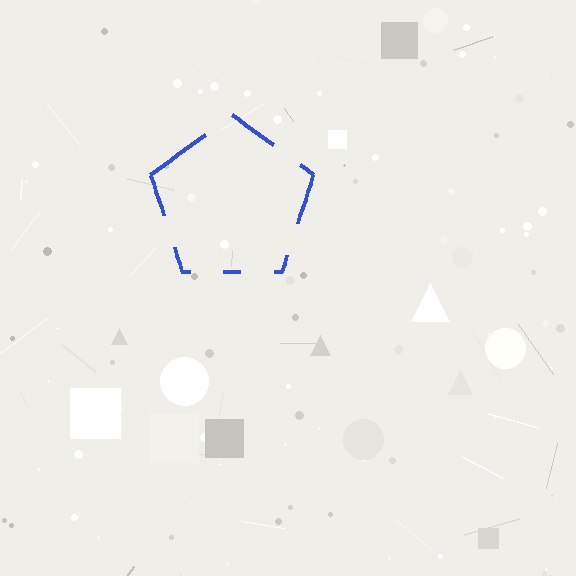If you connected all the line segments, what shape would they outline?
They would outline a pentagon.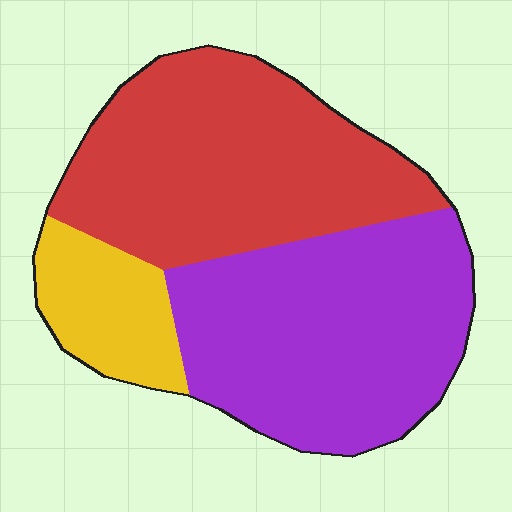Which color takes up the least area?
Yellow, at roughly 15%.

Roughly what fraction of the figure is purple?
Purple covers roughly 45% of the figure.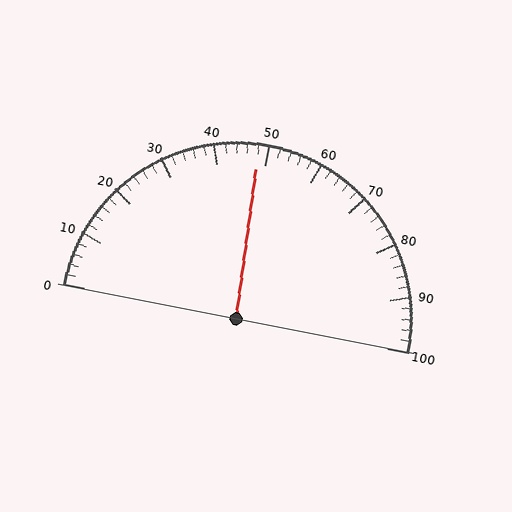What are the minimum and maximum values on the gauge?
The gauge ranges from 0 to 100.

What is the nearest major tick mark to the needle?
The nearest major tick mark is 50.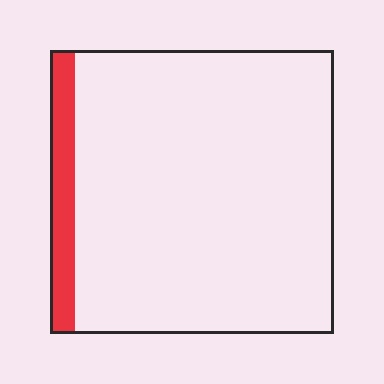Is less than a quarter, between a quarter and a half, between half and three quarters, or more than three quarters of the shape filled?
Less than a quarter.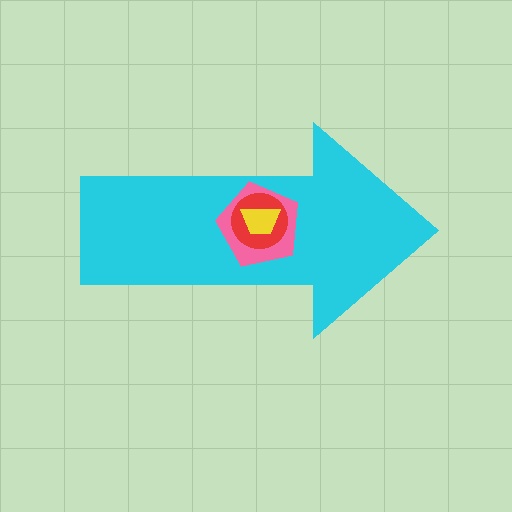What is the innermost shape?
The yellow trapezoid.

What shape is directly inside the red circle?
The yellow trapezoid.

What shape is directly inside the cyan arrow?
The pink pentagon.